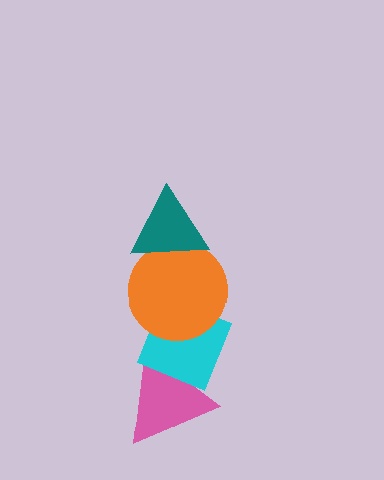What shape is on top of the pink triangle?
The cyan diamond is on top of the pink triangle.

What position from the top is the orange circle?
The orange circle is 2nd from the top.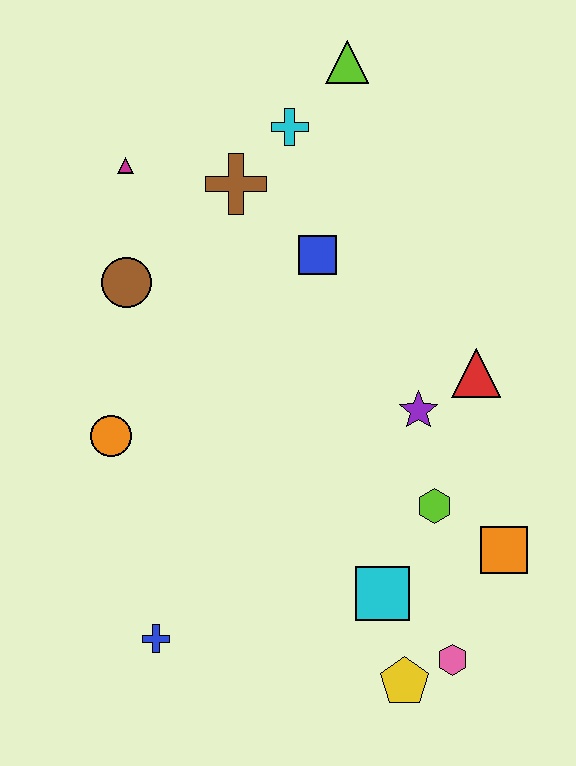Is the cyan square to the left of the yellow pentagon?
Yes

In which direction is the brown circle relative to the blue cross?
The brown circle is above the blue cross.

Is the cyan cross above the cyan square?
Yes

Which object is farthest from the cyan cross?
The yellow pentagon is farthest from the cyan cross.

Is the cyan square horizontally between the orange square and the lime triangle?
Yes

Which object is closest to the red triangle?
The purple star is closest to the red triangle.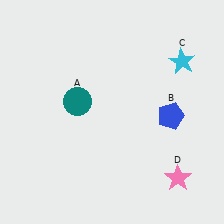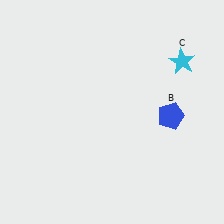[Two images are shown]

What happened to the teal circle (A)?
The teal circle (A) was removed in Image 2. It was in the top-left area of Image 1.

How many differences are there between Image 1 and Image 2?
There are 2 differences between the two images.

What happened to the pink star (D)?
The pink star (D) was removed in Image 2. It was in the bottom-right area of Image 1.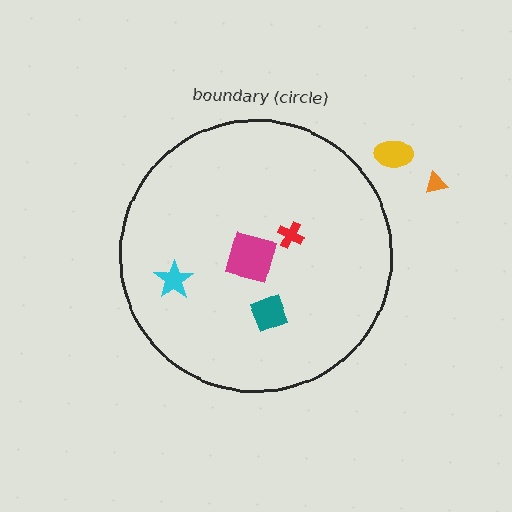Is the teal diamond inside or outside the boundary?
Inside.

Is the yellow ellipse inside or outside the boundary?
Outside.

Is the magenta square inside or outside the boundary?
Inside.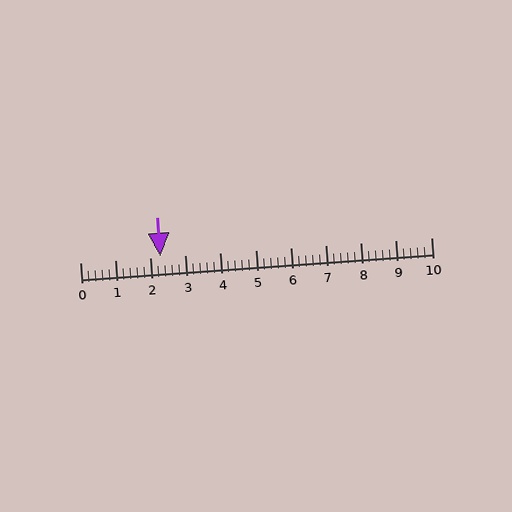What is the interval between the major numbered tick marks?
The major tick marks are spaced 1 units apart.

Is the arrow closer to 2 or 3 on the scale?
The arrow is closer to 2.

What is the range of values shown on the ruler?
The ruler shows values from 0 to 10.